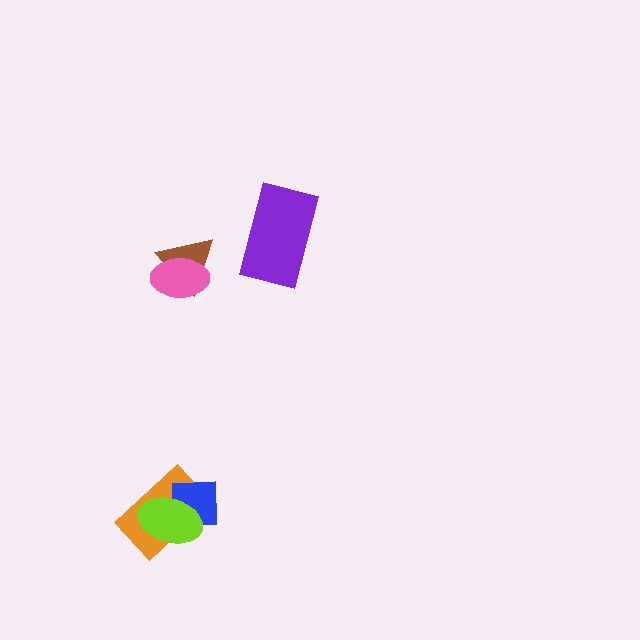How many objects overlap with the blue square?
2 objects overlap with the blue square.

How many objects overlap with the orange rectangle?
2 objects overlap with the orange rectangle.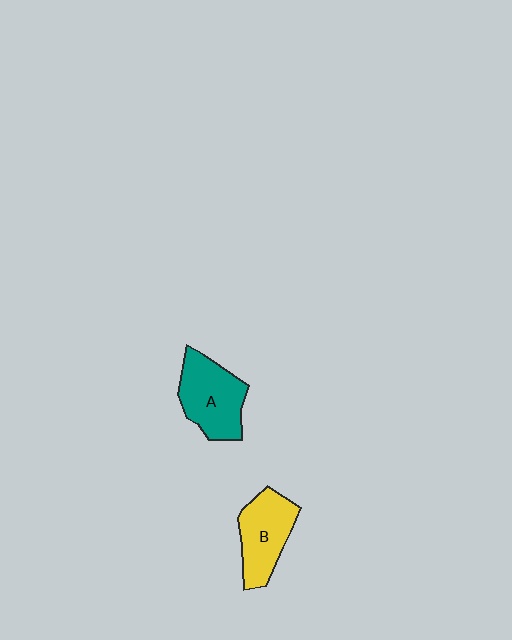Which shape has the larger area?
Shape A (teal).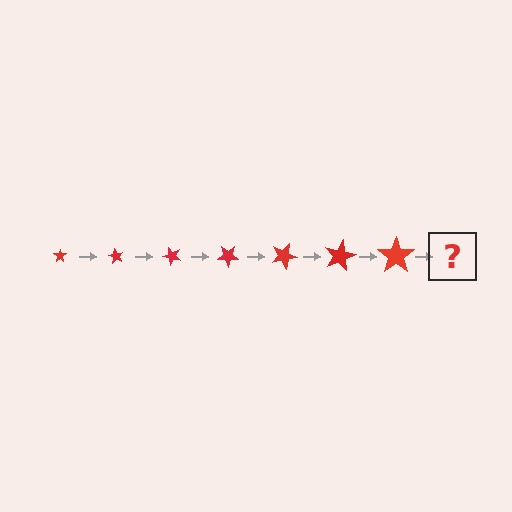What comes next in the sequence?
The next element should be a star, larger than the previous one and rotated 420 degrees from the start.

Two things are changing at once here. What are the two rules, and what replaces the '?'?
The two rules are that the star grows larger each step and it rotates 60 degrees each step. The '?' should be a star, larger than the previous one and rotated 420 degrees from the start.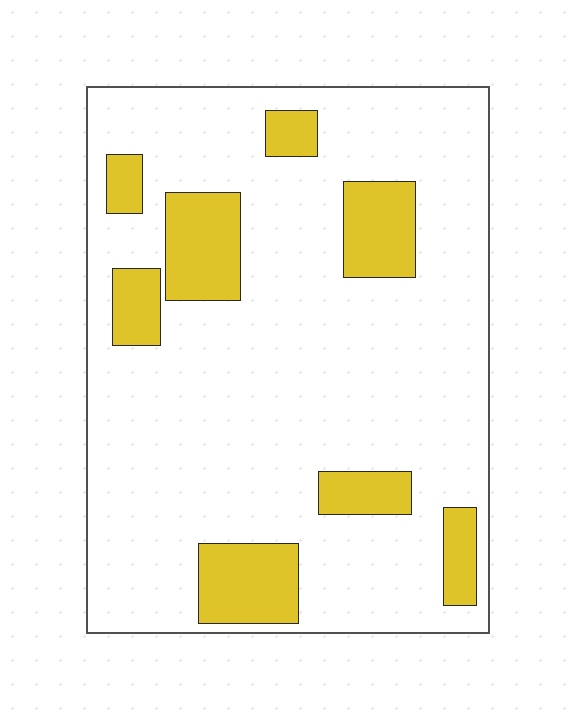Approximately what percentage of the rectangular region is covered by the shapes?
Approximately 20%.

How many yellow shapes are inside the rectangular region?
8.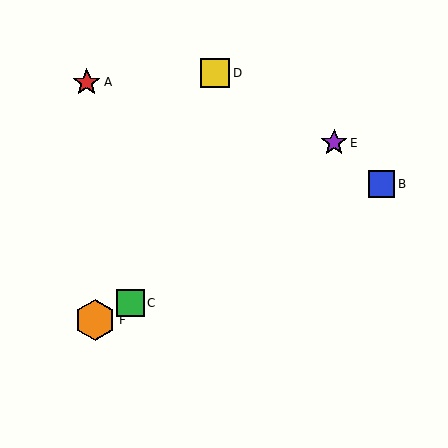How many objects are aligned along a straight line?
3 objects (B, C, F) are aligned along a straight line.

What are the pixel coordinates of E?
Object E is at (334, 143).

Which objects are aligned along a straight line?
Objects B, C, F are aligned along a straight line.